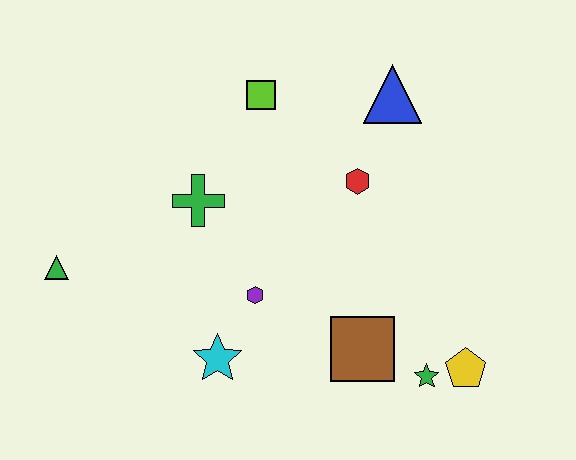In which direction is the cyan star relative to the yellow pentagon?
The cyan star is to the left of the yellow pentagon.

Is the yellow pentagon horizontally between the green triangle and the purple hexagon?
No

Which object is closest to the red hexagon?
The blue triangle is closest to the red hexagon.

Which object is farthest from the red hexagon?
The green triangle is farthest from the red hexagon.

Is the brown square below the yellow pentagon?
No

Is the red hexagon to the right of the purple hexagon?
Yes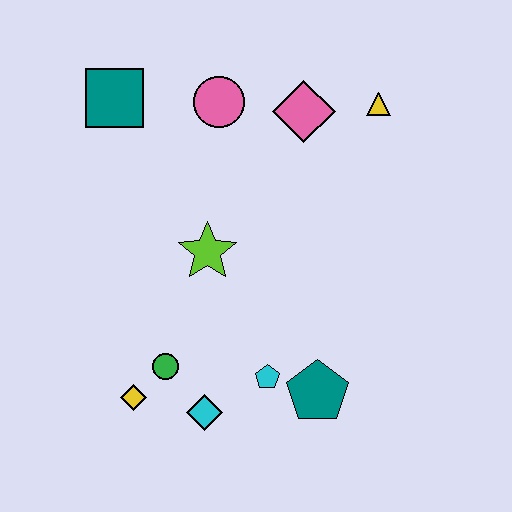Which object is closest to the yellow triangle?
The pink diamond is closest to the yellow triangle.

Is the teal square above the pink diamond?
Yes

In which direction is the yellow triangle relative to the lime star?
The yellow triangle is to the right of the lime star.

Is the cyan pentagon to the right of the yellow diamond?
Yes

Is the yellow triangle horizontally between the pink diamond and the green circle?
No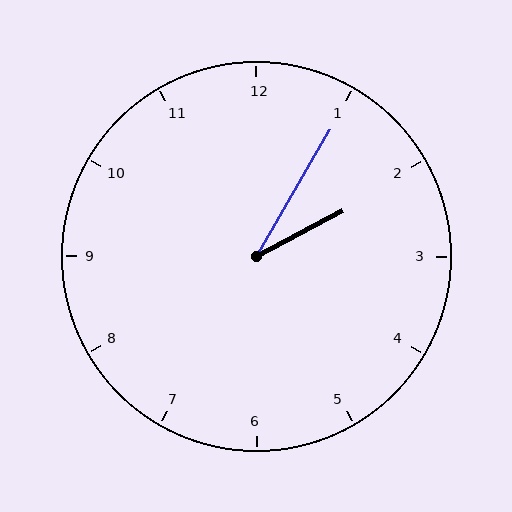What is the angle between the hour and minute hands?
Approximately 32 degrees.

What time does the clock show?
2:05.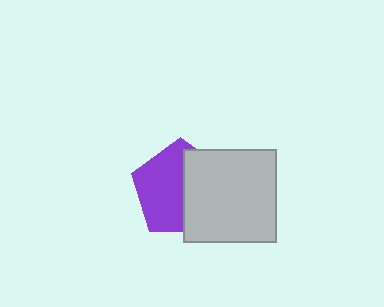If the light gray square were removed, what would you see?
You would see the complete purple pentagon.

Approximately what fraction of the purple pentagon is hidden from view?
Roughly 44% of the purple pentagon is hidden behind the light gray square.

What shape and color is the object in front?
The object in front is a light gray square.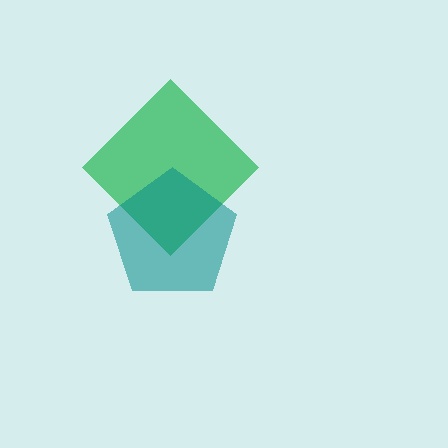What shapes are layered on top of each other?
The layered shapes are: a green diamond, a teal pentagon.